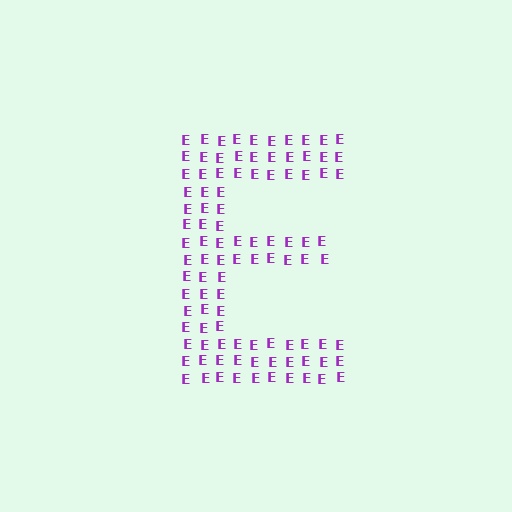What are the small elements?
The small elements are letter E's.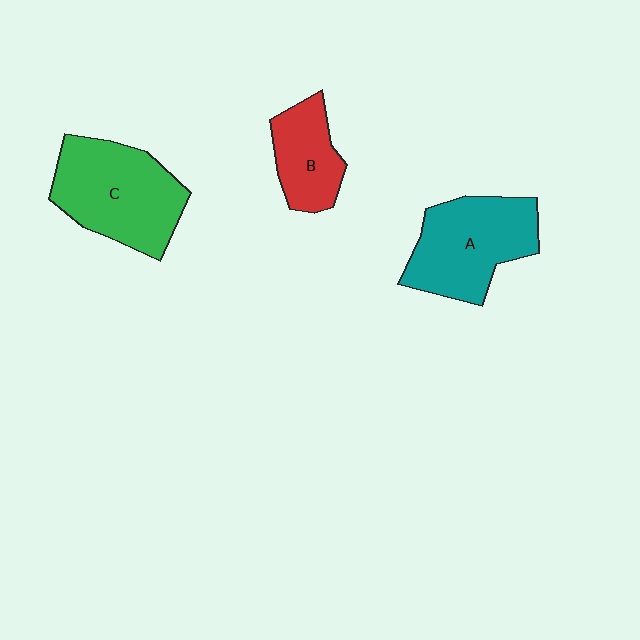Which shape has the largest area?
Shape C (green).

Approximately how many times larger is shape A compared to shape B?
Approximately 1.7 times.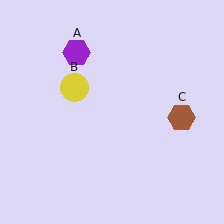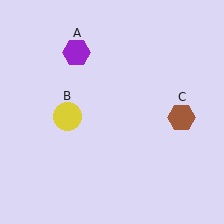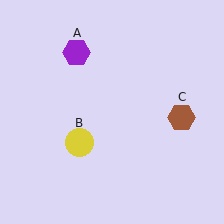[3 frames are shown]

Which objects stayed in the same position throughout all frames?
Purple hexagon (object A) and brown hexagon (object C) remained stationary.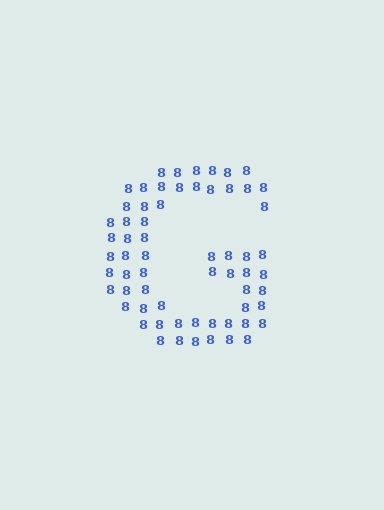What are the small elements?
The small elements are digit 8's.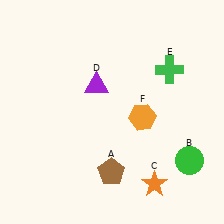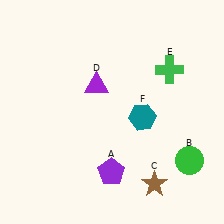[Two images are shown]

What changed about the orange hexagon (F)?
In Image 1, F is orange. In Image 2, it changed to teal.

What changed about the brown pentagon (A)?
In Image 1, A is brown. In Image 2, it changed to purple.